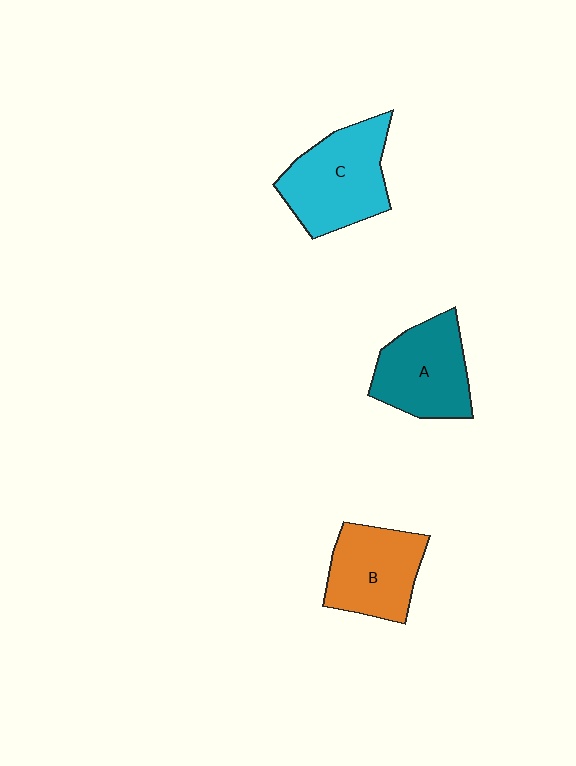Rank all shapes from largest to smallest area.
From largest to smallest: C (cyan), A (teal), B (orange).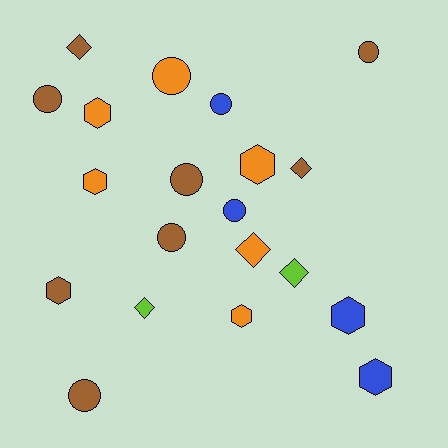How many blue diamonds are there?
There are no blue diamonds.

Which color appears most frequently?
Brown, with 8 objects.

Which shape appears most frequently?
Circle, with 8 objects.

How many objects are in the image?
There are 20 objects.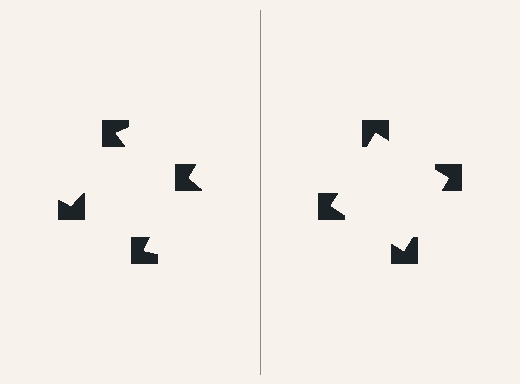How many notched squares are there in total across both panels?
8 — 4 on each side.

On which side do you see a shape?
An illusory square appears on the right side. On the left side the wedge cuts are rotated, so no coherent shape forms.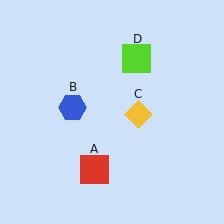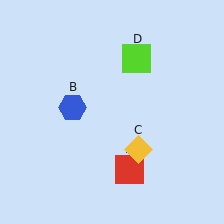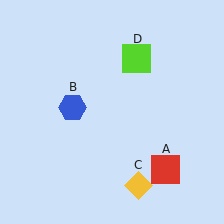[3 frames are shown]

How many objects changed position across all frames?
2 objects changed position: red square (object A), yellow diamond (object C).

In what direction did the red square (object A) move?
The red square (object A) moved right.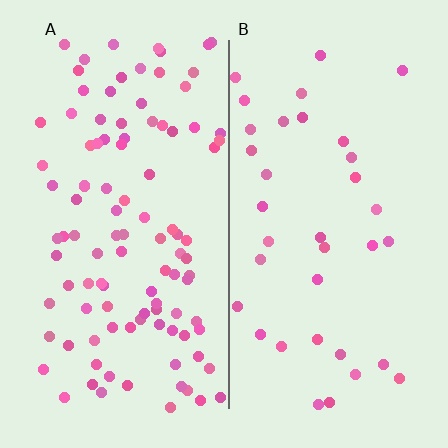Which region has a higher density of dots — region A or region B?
A (the left).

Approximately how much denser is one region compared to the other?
Approximately 2.9× — region A over region B.